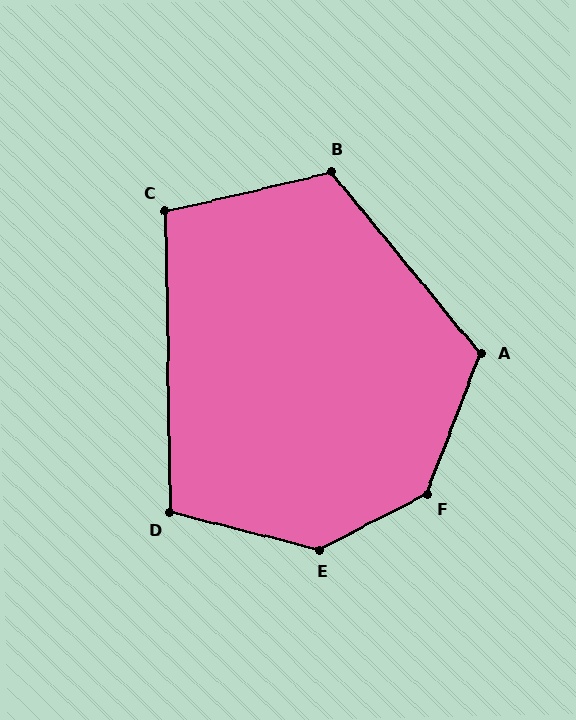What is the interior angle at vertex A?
Approximately 120 degrees (obtuse).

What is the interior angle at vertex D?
Approximately 105 degrees (obtuse).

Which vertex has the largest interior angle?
F, at approximately 139 degrees.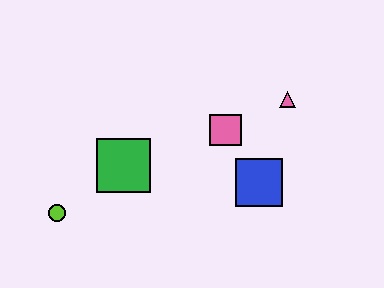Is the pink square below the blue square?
No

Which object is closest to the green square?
The lime circle is closest to the green square.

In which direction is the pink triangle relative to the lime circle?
The pink triangle is to the right of the lime circle.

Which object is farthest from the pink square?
The lime circle is farthest from the pink square.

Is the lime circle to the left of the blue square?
Yes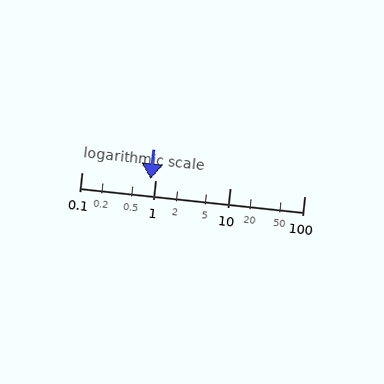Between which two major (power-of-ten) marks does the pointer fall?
The pointer is between 0.1 and 1.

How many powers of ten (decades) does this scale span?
The scale spans 3 decades, from 0.1 to 100.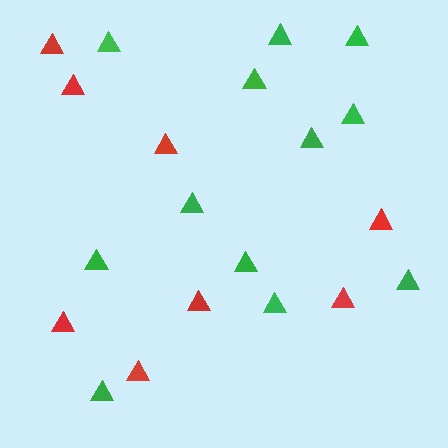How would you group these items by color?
There are 2 groups: one group of green triangles (12) and one group of red triangles (8).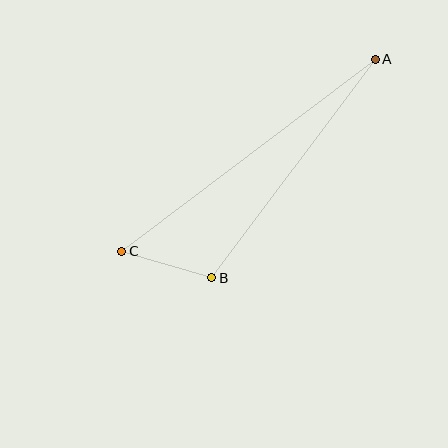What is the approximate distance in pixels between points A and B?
The distance between A and B is approximately 273 pixels.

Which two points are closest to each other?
Points B and C are closest to each other.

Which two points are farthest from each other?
Points A and C are farthest from each other.